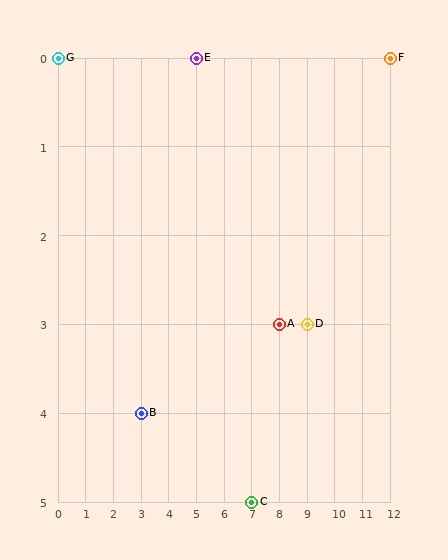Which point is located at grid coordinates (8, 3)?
Point A is at (8, 3).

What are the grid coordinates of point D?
Point D is at grid coordinates (9, 3).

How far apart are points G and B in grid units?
Points G and B are 3 columns and 4 rows apart (about 5.0 grid units diagonally).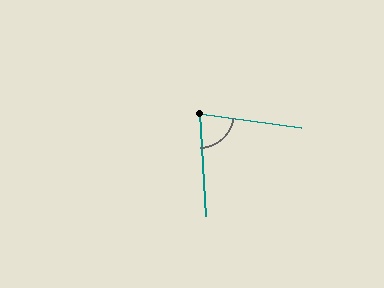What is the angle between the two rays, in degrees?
Approximately 79 degrees.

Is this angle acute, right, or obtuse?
It is acute.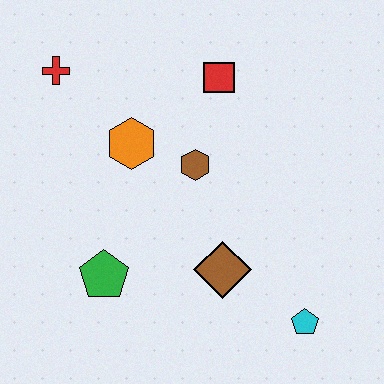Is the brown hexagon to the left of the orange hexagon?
No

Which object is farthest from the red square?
The cyan pentagon is farthest from the red square.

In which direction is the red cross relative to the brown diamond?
The red cross is above the brown diamond.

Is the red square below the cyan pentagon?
No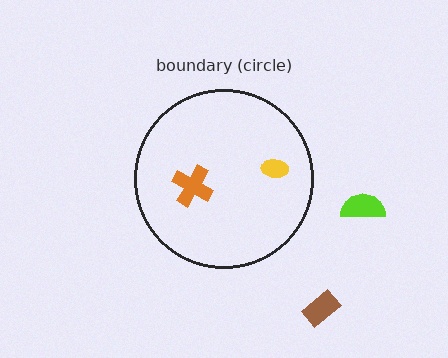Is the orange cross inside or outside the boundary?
Inside.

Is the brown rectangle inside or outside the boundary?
Outside.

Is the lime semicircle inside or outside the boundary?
Outside.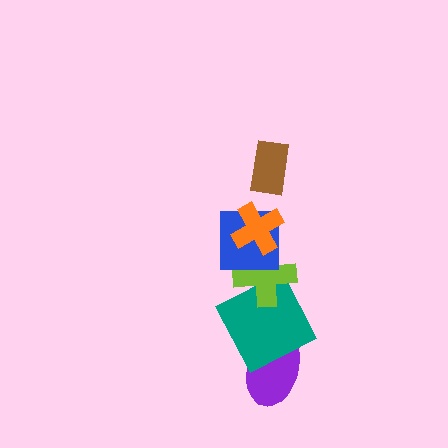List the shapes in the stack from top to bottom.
From top to bottom: the brown rectangle, the orange cross, the blue square, the lime cross, the teal square, the purple ellipse.